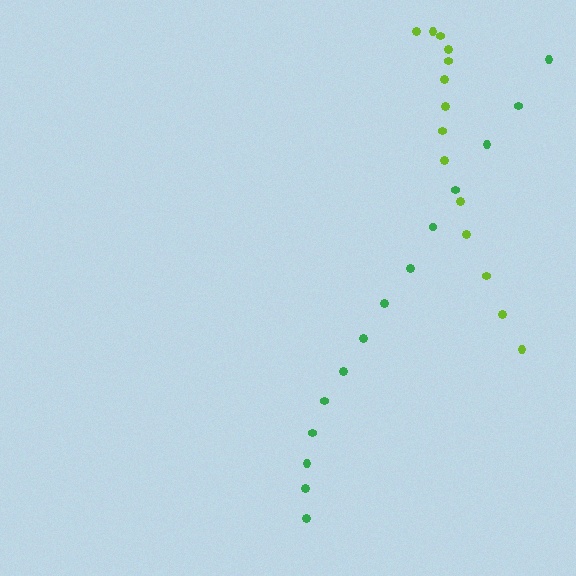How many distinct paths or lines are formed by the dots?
There are 2 distinct paths.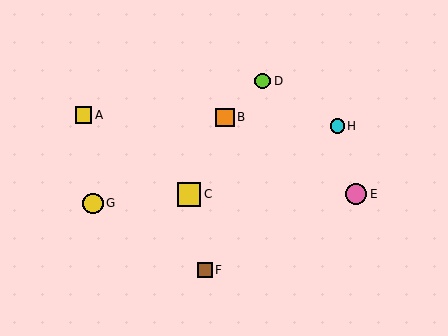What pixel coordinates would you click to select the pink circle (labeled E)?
Click at (356, 194) to select the pink circle E.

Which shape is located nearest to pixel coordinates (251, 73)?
The lime circle (labeled D) at (263, 81) is nearest to that location.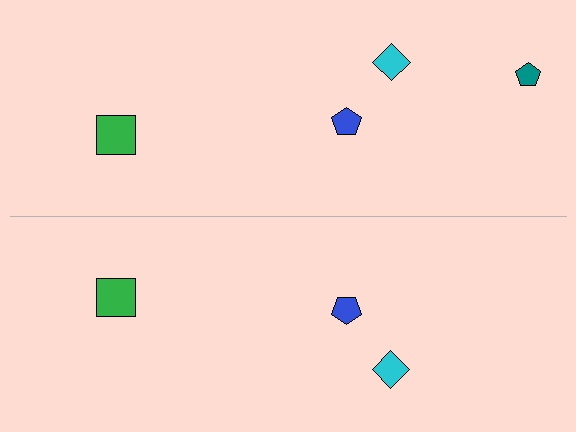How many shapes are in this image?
There are 7 shapes in this image.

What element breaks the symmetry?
A teal pentagon is missing from the bottom side.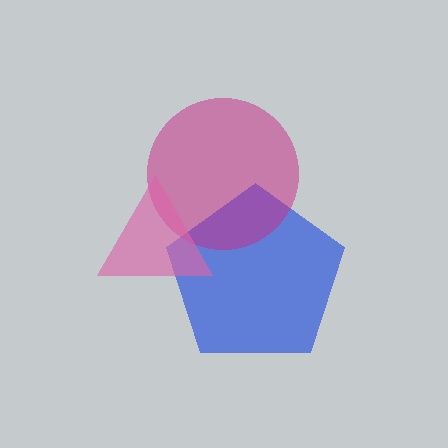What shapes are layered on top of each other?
The layered shapes are: a blue pentagon, a magenta circle, a pink triangle.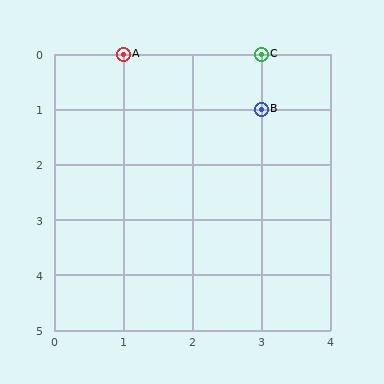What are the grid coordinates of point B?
Point B is at grid coordinates (3, 1).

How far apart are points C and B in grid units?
Points C and B are 1 row apart.